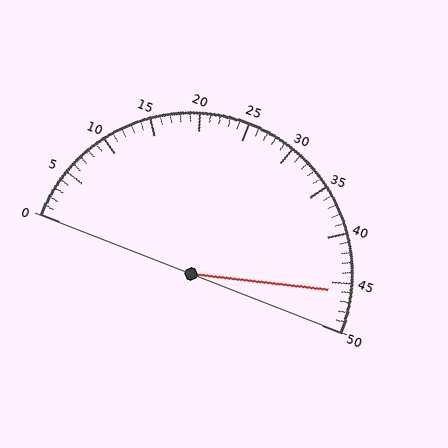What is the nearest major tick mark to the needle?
The nearest major tick mark is 45.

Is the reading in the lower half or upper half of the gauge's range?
The reading is in the upper half of the range (0 to 50).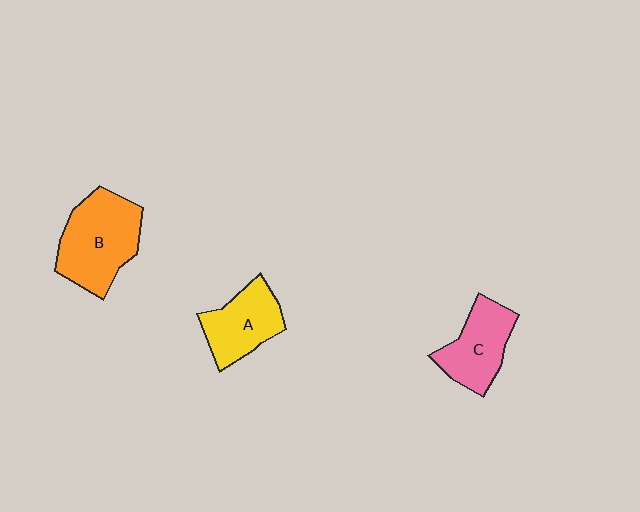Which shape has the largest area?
Shape B (orange).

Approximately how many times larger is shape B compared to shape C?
Approximately 1.4 times.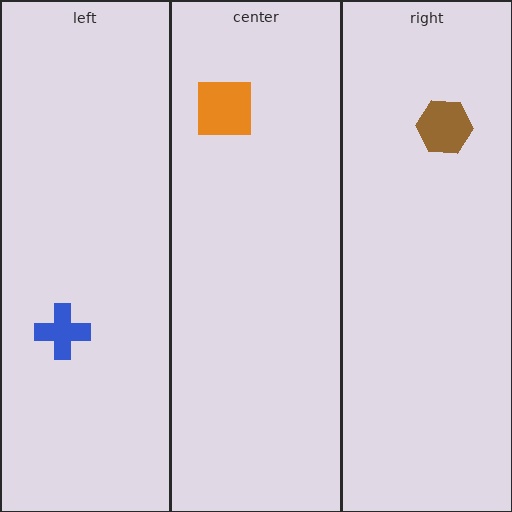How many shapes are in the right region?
1.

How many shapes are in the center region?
1.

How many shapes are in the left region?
1.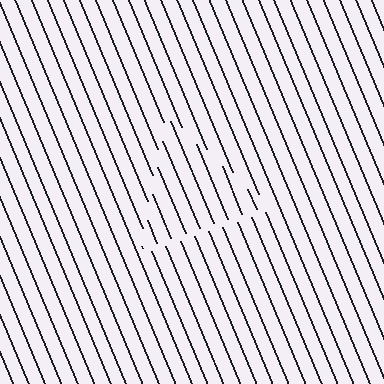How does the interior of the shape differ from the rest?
The interior of the shape contains the same grating, shifted by half a period — the contour is defined by the phase discontinuity where line-ends from the inner and outer gratings abut.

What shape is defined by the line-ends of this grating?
An illusory triangle. The interior of the shape contains the same grating, shifted by half a period — the contour is defined by the phase discontinuity where line-ends from the inner and outer gratings abut.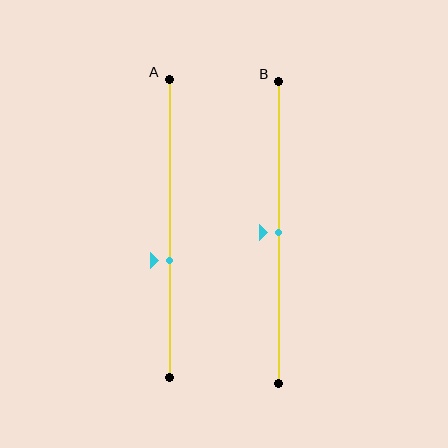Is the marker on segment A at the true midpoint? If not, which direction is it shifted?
No, the marker on segment A is shifted downward by about 11% of the segment length.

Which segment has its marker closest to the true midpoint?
Segment B has its marker closest to the true midpoint.